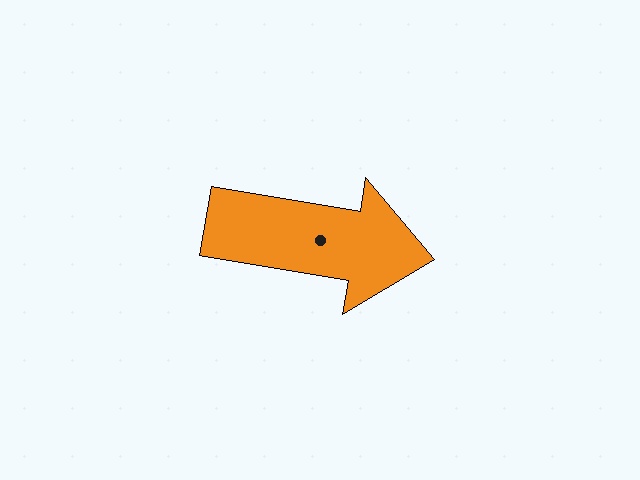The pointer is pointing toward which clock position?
Roughly 3 o'clock.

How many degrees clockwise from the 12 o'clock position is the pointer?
Approximately 100 degrees.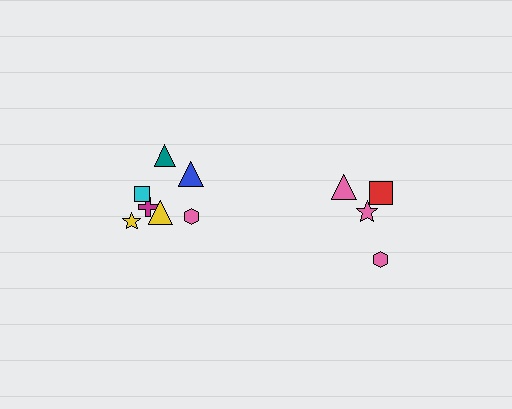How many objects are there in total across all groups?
There are 11 objects.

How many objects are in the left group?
There are 7 objects.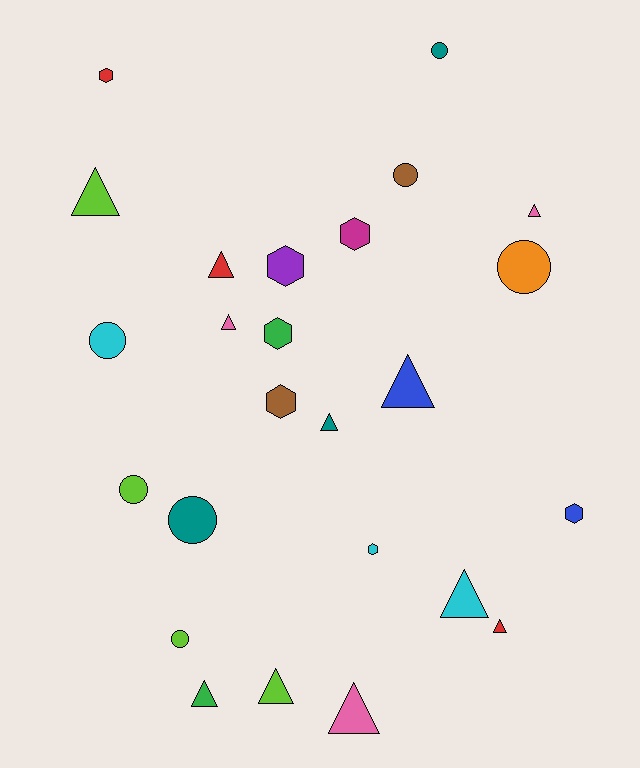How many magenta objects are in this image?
There is 1 magenta object.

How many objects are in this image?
There are 25 objects.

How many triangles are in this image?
There are 11 triangles.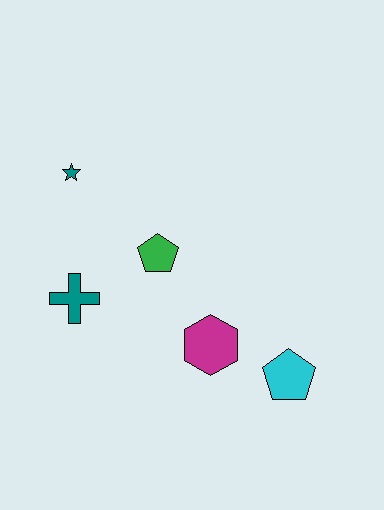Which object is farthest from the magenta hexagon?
The teal star is farthest from the magenta hexagon.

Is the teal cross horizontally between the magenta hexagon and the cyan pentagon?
No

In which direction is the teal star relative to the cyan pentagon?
The teal star is to the left of the cyan pentagon.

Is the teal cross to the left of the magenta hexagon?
Yes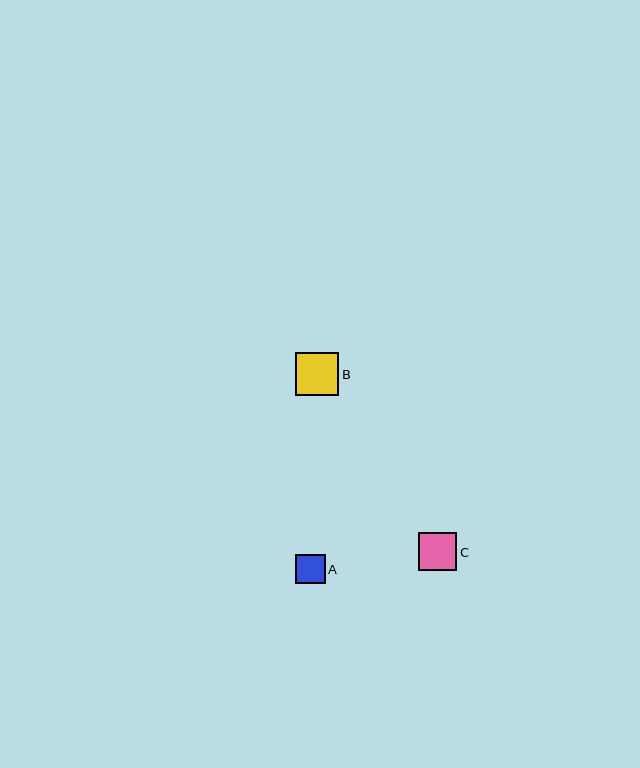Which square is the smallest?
Square A is the smallest with a size of approximately 29 pixels.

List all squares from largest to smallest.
From largest to smallest: B, C, A.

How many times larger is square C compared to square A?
Square C is approximately 1.3 times the size of square A.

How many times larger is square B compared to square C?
Square B is approximately 1.1 times the size of square C.